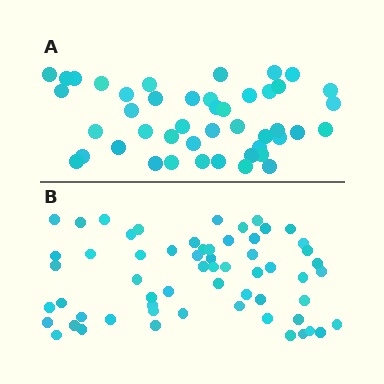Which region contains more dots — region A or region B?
Region B (the bottom region) has more dots.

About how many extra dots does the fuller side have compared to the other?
Region B has approximately 15 more dots than region A.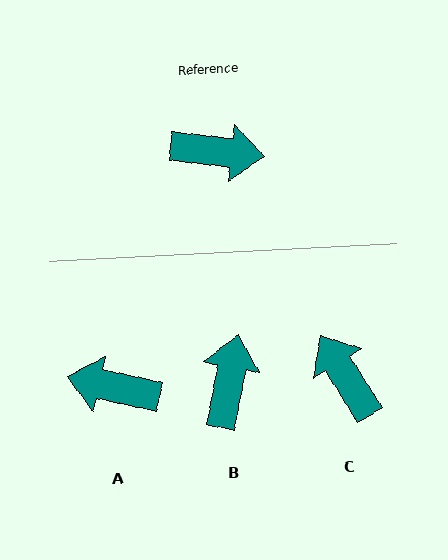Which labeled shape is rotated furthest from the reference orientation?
A, about 174 degrees away.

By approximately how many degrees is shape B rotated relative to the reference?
Approximately 85 degrees counter-clockwise.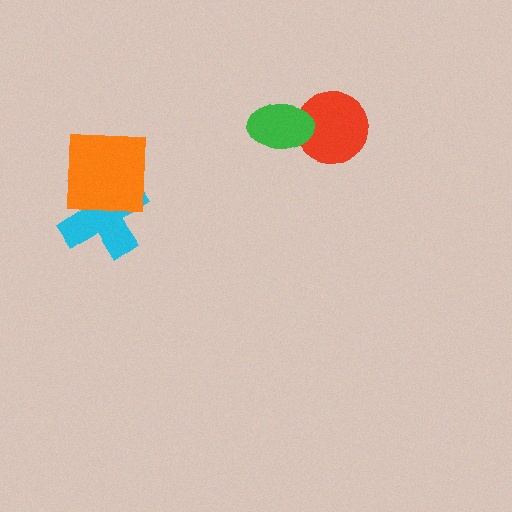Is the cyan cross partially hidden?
Yes, it is partially covered by another shape.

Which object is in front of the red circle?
The green ellipse is in front of the red circle.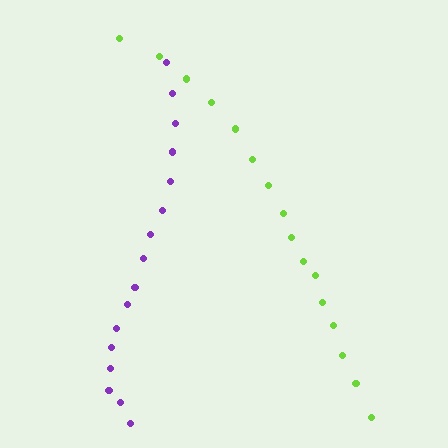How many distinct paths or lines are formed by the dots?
There are 2 distinct paths.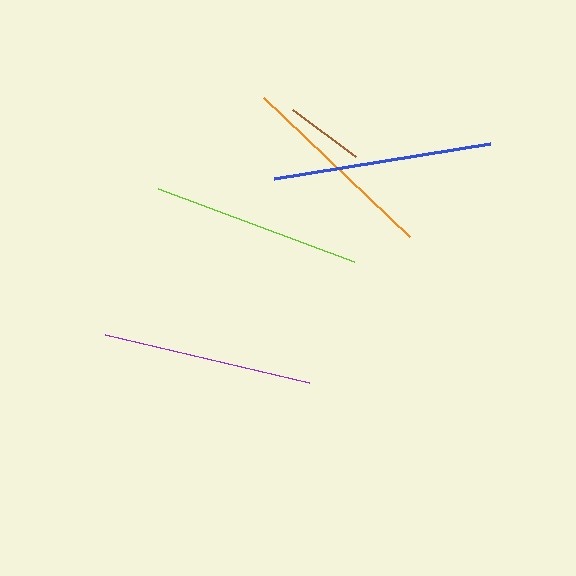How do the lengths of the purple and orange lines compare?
The purple and orange lines are approximately the same length.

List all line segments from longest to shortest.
From longest to shortest: blue, purple, lime, orange, brown.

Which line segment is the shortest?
The brown line is the shortest at approximately 78 pixels.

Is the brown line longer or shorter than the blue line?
The blue line is longer than the brown line.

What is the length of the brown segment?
The brown segment is approximately 78 pixels long.